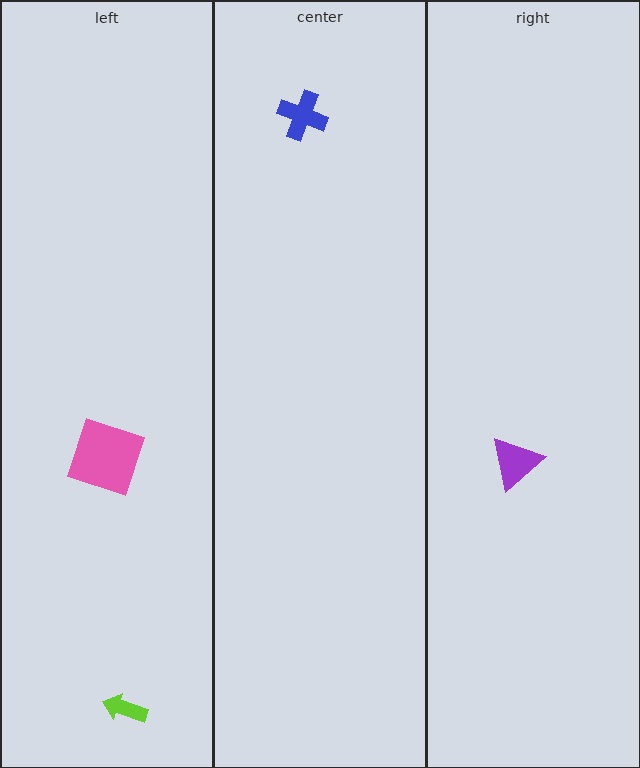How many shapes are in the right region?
1.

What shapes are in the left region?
The lime arrow, the pink square.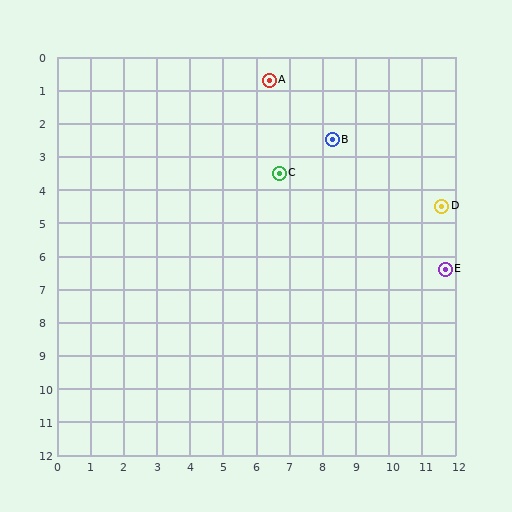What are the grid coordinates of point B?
Point B is at approximately (8.3, 2.5).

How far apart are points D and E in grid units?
Points D and E are about 1.9 grid units apart.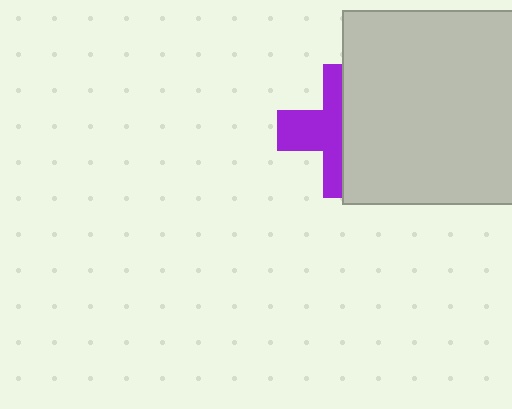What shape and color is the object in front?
The object in front is a light gray rectangle.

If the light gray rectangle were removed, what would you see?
You would see the complete purple cross.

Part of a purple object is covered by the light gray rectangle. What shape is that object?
It is a cross.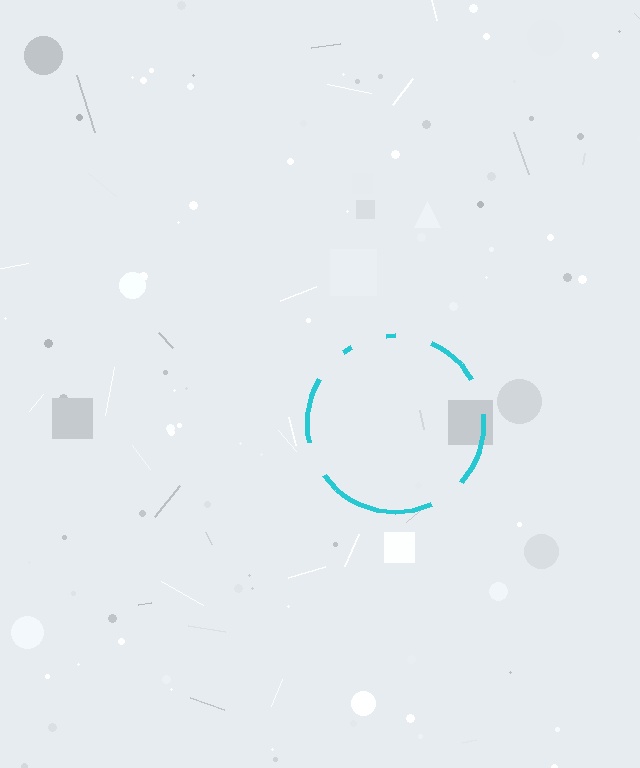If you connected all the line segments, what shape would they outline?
They would outline a circle.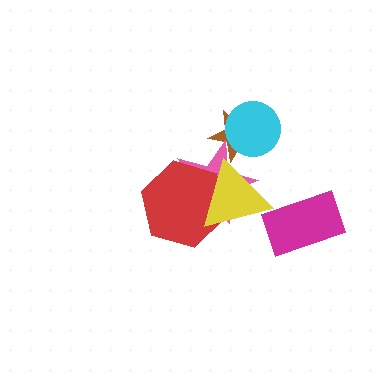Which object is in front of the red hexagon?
The yellow triangle is in front of the red hexagon.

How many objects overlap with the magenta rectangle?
0 objects overlap with the magenta rectangle.